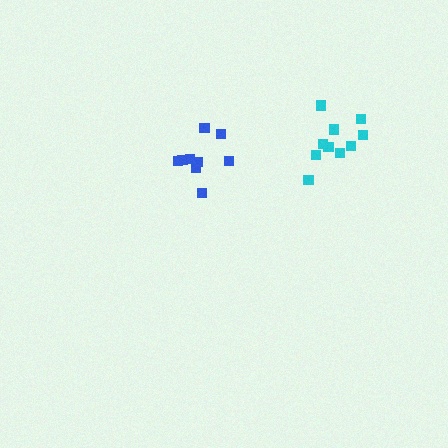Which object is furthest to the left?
The blue cluster is leftmost.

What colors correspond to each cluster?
The clusters are colored: cyan, blue.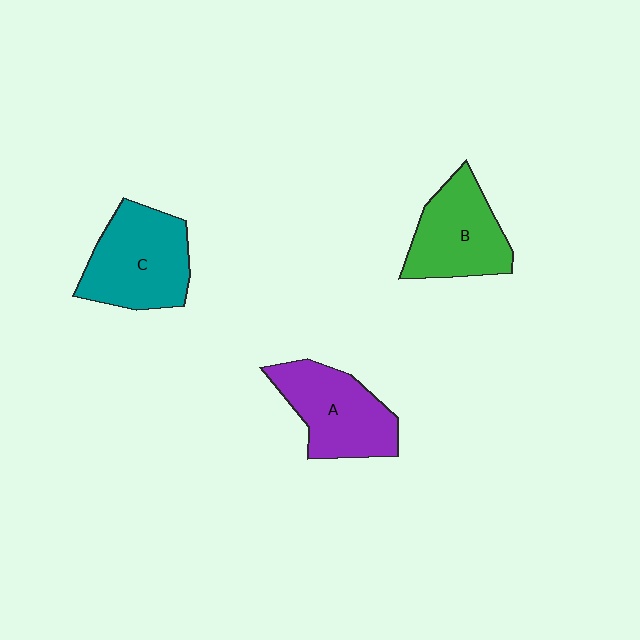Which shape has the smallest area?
Shape B (green).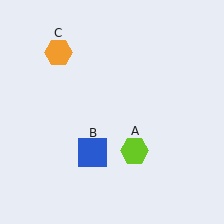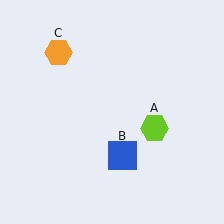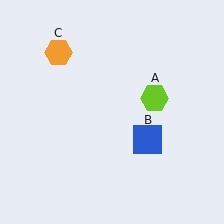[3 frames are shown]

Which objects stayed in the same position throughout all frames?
Orange hexagon (object C) remained stationary.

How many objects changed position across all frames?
2 objects changed position: lime hexagon (object A), blue square (object B).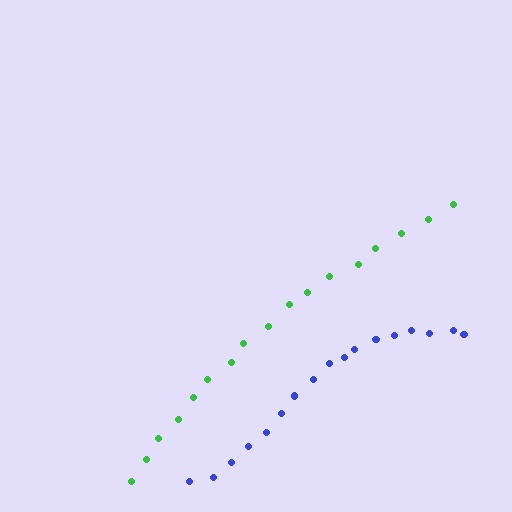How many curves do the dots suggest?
There are 2 distinct paths.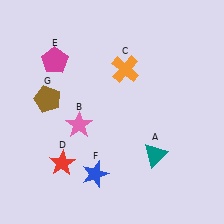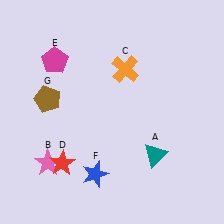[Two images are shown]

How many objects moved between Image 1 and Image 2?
1 object moved between the two images.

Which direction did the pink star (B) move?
The pink star (B) moved down.